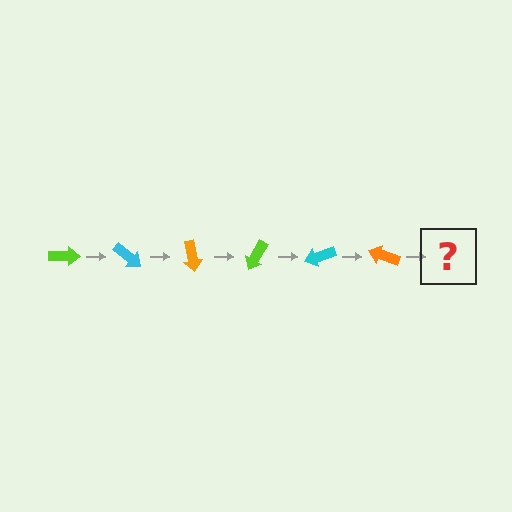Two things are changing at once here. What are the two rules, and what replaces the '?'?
The two rules are that it rotates 40 degrees each step and the color cycles through lime, cyan, and orange. The '?' should be a lime arrow, rotated 240 degrees from the start.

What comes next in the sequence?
The next element should be a lime arrow, rotated 240 degrees from the start.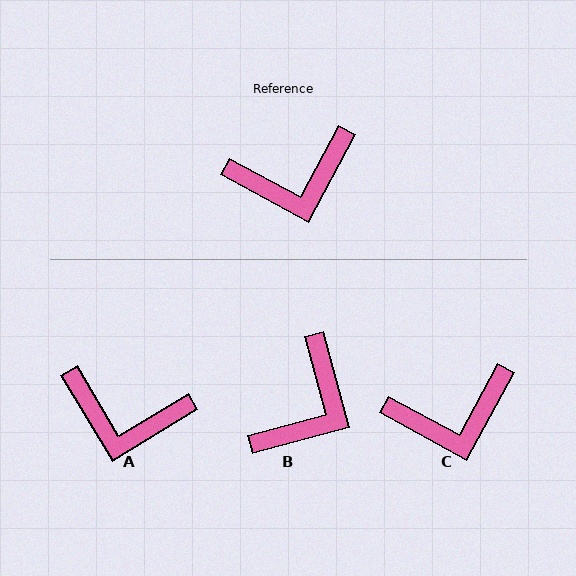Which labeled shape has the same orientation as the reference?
C.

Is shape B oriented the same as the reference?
No, it is off by about 44 degrees.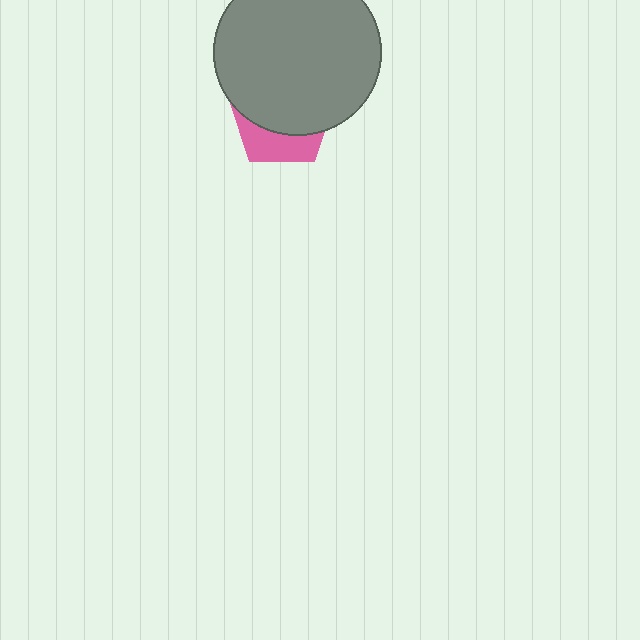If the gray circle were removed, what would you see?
You would see the complete pink pentagon.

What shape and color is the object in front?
The object in front is a gray circle.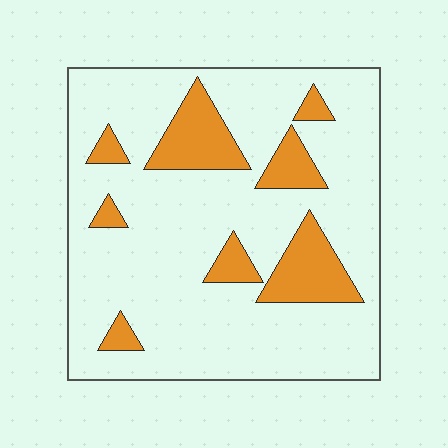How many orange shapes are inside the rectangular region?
8.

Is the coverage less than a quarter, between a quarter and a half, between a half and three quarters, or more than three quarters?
Less than a quarter.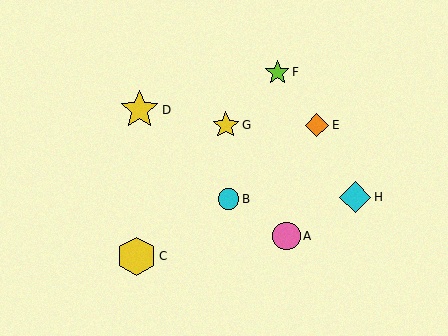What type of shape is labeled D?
Shape D is a yellow star.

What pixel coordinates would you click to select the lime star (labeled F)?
Click at (277, 72) to select the lime star F.